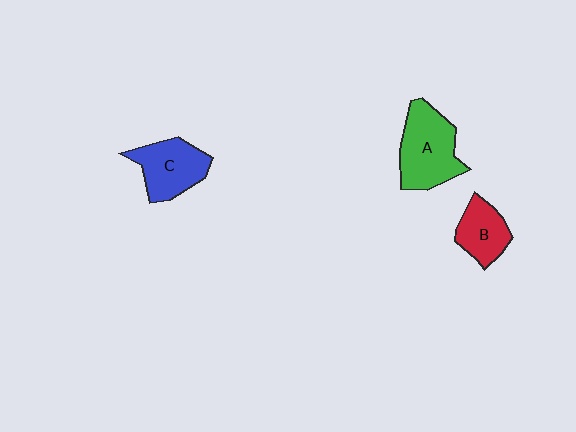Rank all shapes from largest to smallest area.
From largest to smallest: A (green), C (blue), B (red).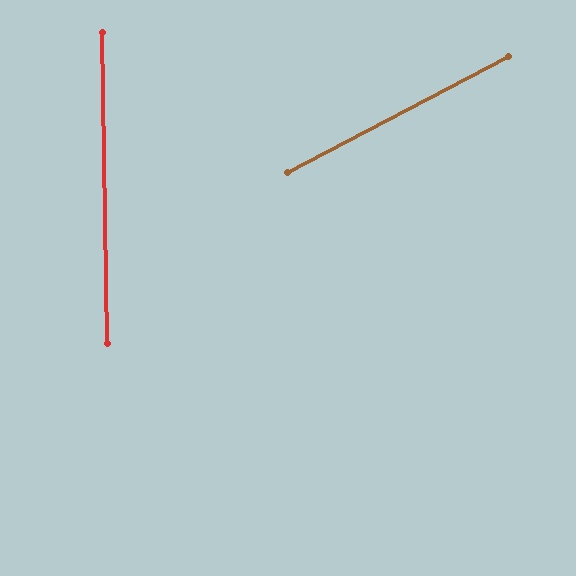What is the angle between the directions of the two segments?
Approximately 63 degrees.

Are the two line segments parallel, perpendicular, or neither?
Neither parallel nor perpendicular — they differ by about 63°.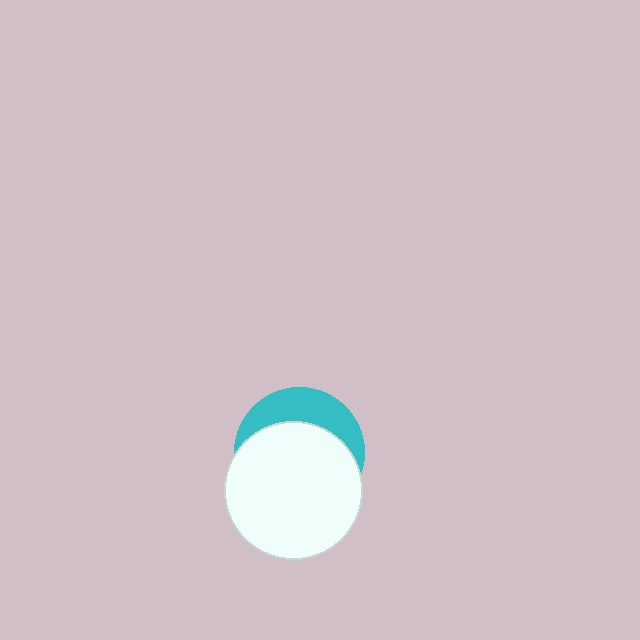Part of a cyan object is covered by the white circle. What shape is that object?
It is a circle.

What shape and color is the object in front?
The object in front is a white circle.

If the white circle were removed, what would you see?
You would see the complete cyan circle.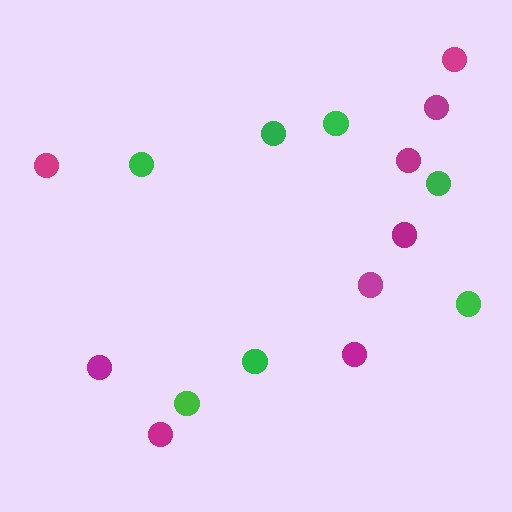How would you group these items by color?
There are 2 groups: one group of magenta circles (9) and one group of green circles (7).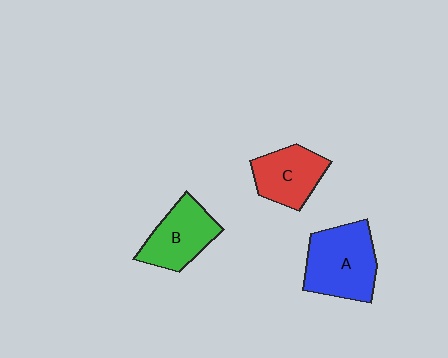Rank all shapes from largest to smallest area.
From largest to smallest: A (blue), B (green), C (red).